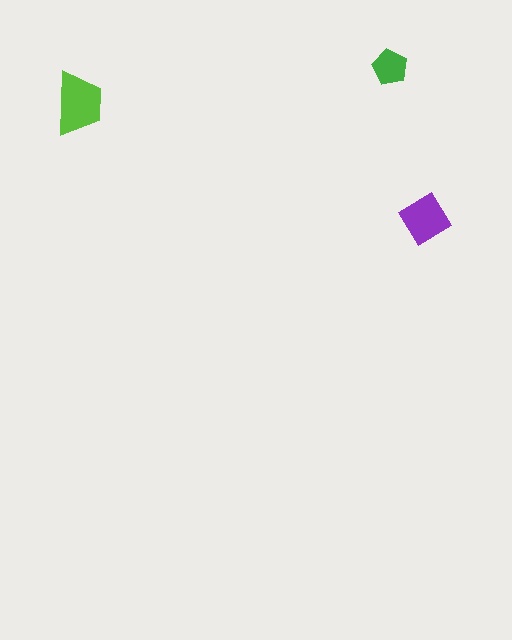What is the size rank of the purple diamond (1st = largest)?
2nd.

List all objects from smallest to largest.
The green pentagon, the purple diamond, the lime trapezoid.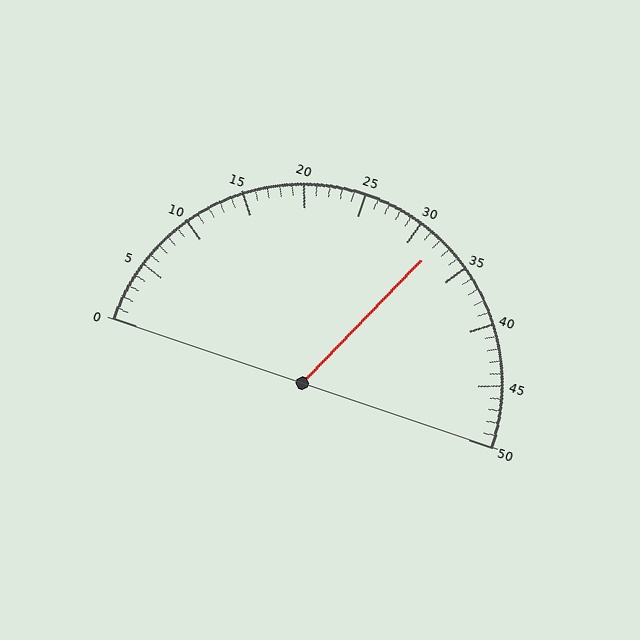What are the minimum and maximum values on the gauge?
The gauge ranges from 0 to 50.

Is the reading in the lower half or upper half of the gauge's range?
The reading is in the upper half of the range (0 to 50).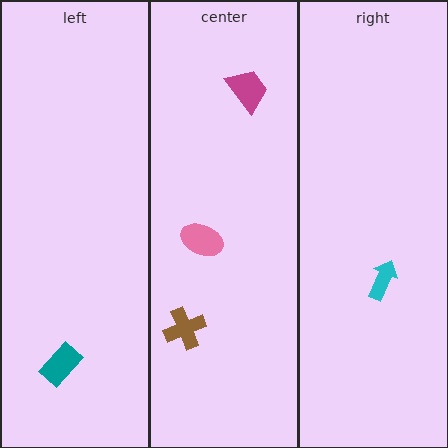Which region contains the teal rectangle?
The left region.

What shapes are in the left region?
The teal rectangle.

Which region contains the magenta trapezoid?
The center region.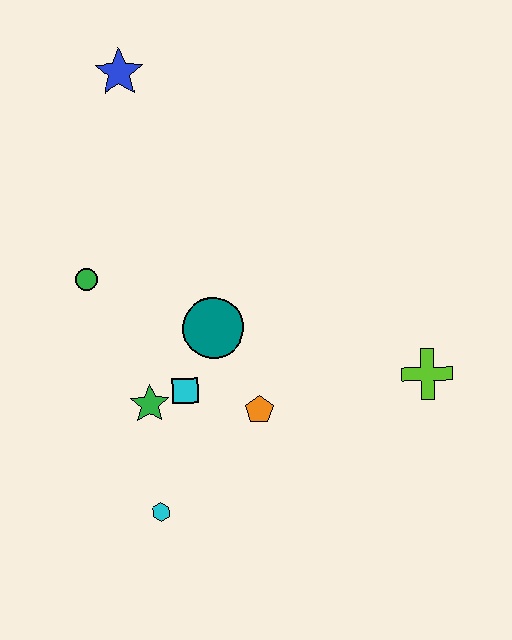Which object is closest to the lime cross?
The orange pentagon is closest to the lime cross.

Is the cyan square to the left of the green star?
No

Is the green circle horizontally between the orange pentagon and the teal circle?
No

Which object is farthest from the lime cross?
The blue star is farthest from the lime cross.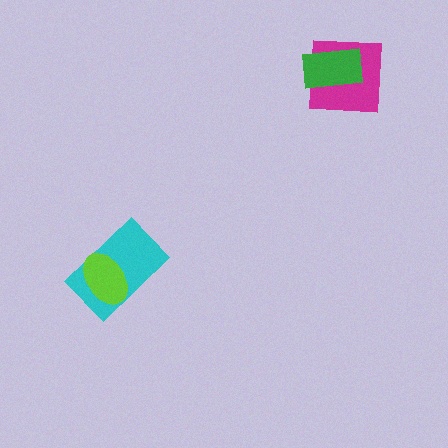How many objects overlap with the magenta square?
1 object overlaps with the magenta square.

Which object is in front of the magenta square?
The green rectangle is in front of the magenta square.